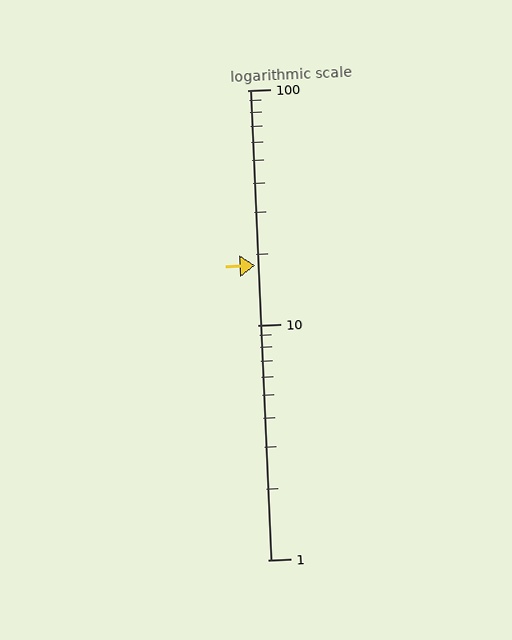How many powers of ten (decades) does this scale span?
The scale spans 2 decades, from 1 to 100.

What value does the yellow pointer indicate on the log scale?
The pointer indicates approximately 18.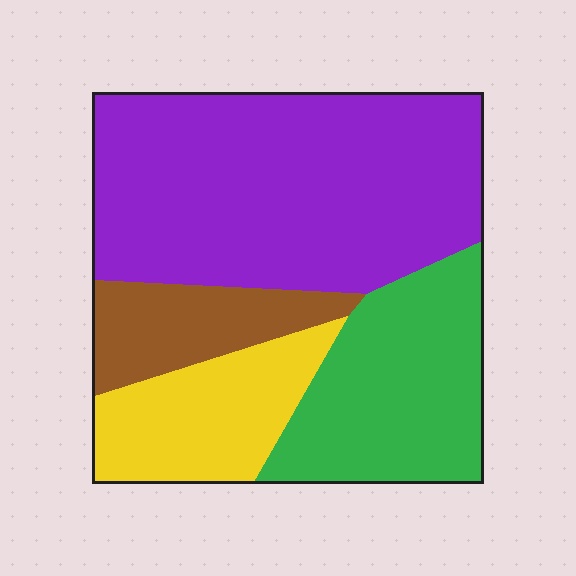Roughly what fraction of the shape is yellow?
Yellow takes up less than a sixth of the shape.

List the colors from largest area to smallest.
From largest to smallest: purple, green, yellow, brown.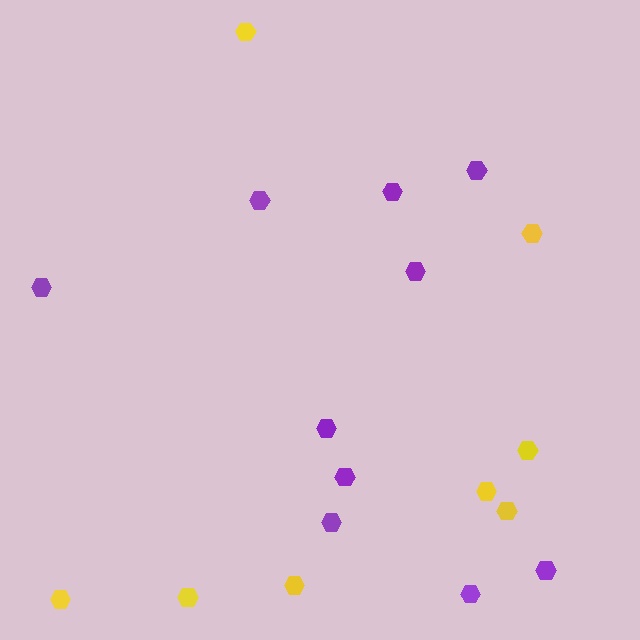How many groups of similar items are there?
There are 2 groups: one group of purple hexagons (10) and one group of yellow hexagons (8).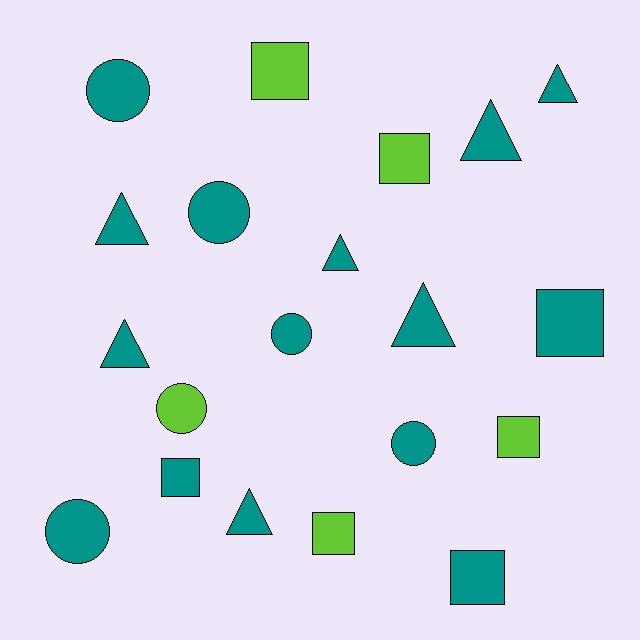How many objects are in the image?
There are 20 objects.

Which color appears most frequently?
Teal, with 15 objects.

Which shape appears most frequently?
Square, with 7 objects.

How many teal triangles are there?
There are 7 teal triangles.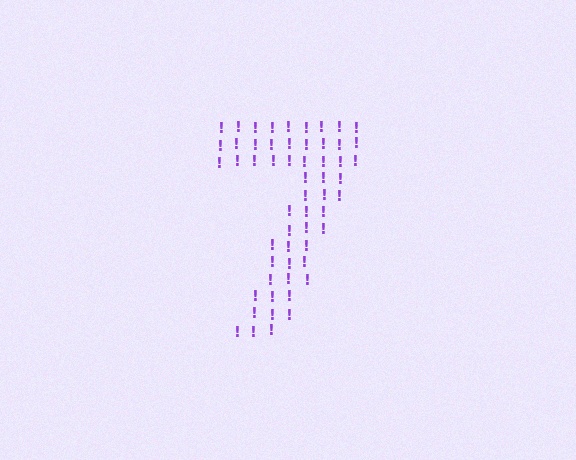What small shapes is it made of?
It is made of small exclamation marks.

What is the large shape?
The large shape is the digit 7.